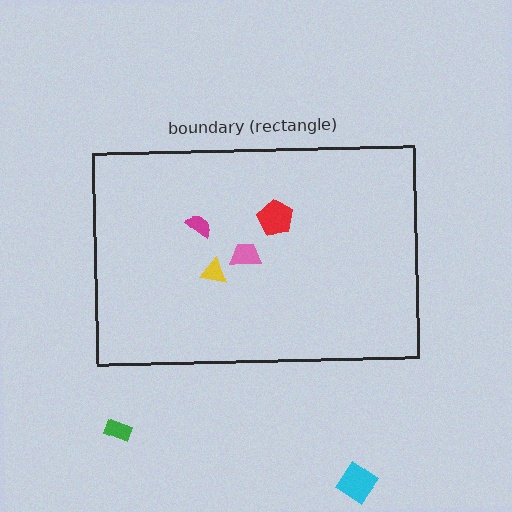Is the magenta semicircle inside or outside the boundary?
Inside.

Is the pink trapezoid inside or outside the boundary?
Inside.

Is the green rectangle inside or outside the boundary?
Outside.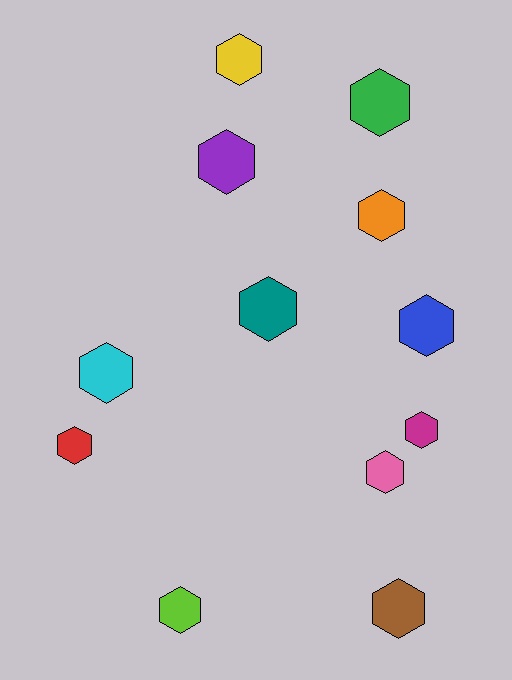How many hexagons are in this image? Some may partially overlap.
There are 12 hexagons.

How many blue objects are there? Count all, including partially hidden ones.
There is 1 blue object.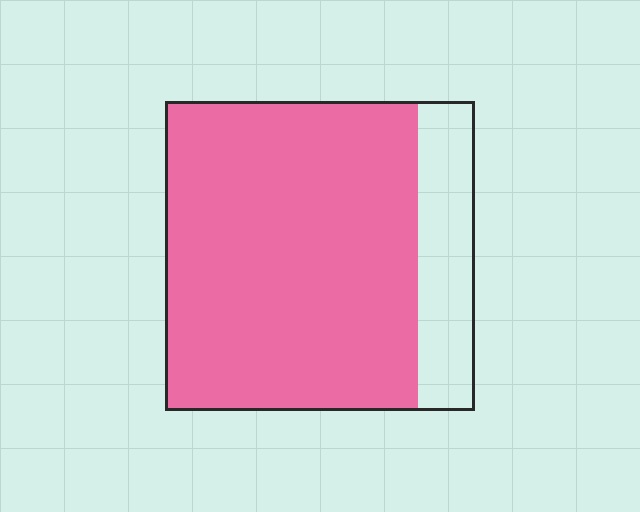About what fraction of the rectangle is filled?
About four fifths (4/5).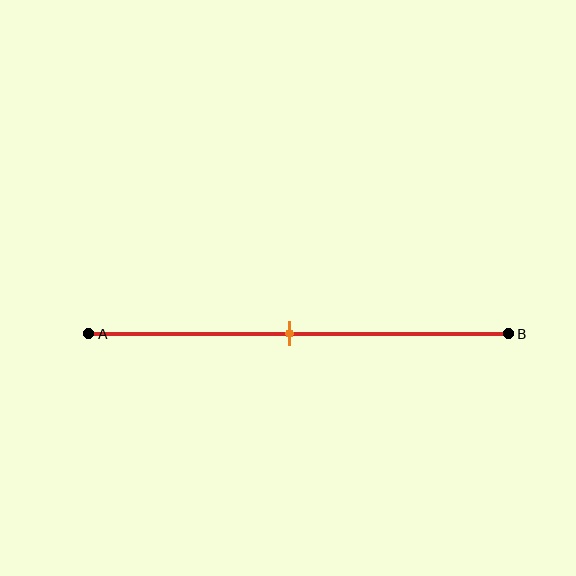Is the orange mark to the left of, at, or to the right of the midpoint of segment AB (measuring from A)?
The orange mark is approximately at the midpoint of segment AB.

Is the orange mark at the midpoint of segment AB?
Yes, the mark is approximately at the midpoint.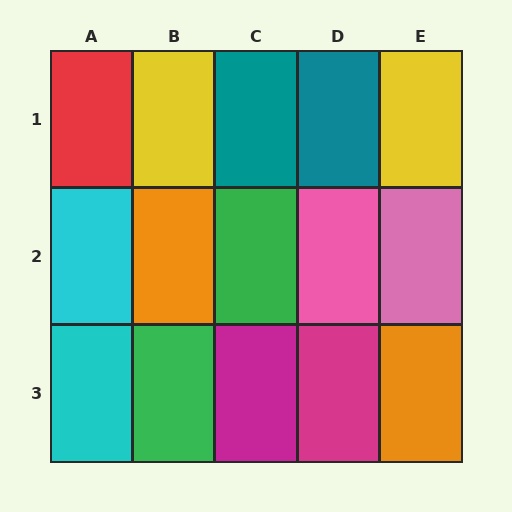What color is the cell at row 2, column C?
Green.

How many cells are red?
1 cell is red.